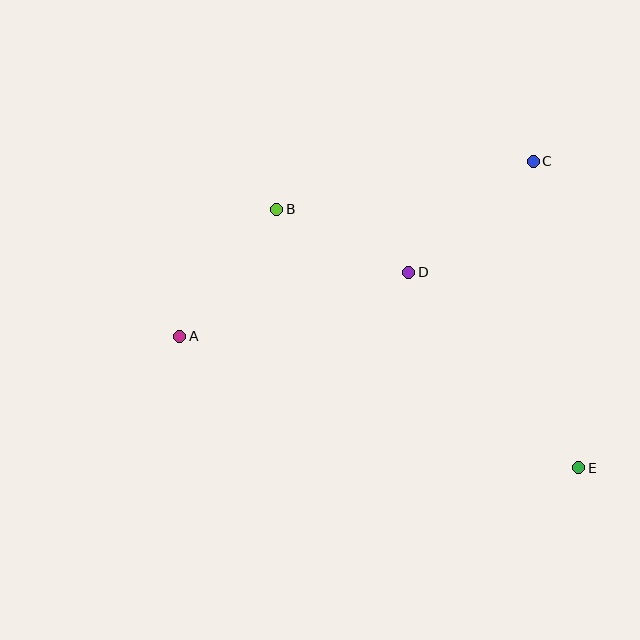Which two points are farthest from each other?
Points A and E are farthest from each other.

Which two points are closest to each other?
Points B and D are closest to each other.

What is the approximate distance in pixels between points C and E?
The distance between C and E is approximately 310 pixels.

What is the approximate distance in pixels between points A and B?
The distance between A and B is approximately 159 pixels.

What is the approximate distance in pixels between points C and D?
The distance between C and D is approximately 167 pixels.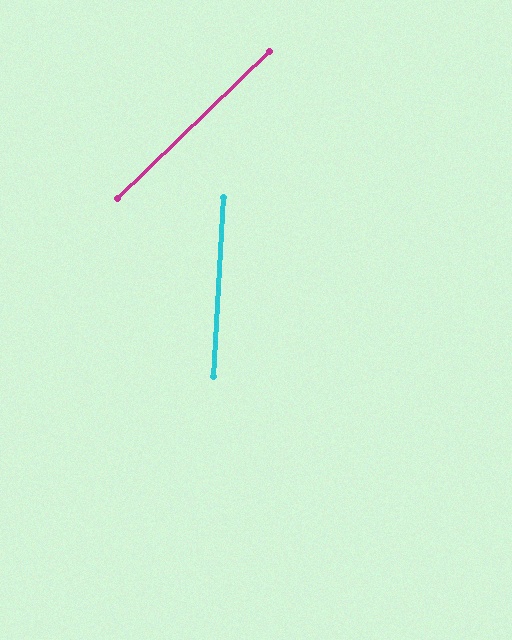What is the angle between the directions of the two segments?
Approximately 43 degrees.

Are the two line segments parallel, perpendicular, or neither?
Neither parallel nor perpendicular — they differ by about 43°.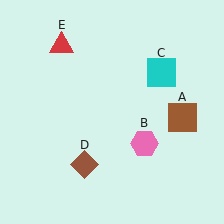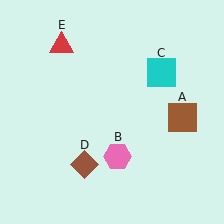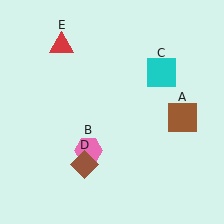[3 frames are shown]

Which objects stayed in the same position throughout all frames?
Brown square (object A) and cyan square (object C) and brown diamond (object D) and red triangle (object E) remained stationary.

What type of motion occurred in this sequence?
The pink hexagon (object B) rotated clockwise around the center of the scene.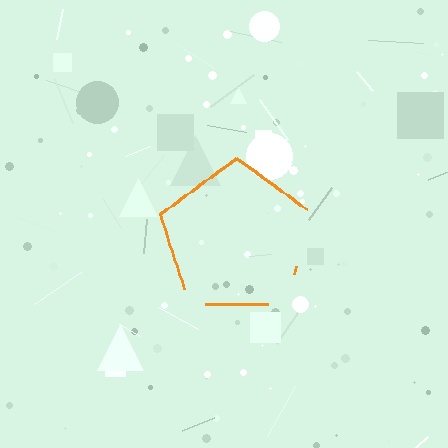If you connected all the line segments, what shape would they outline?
They would outline a pentagon.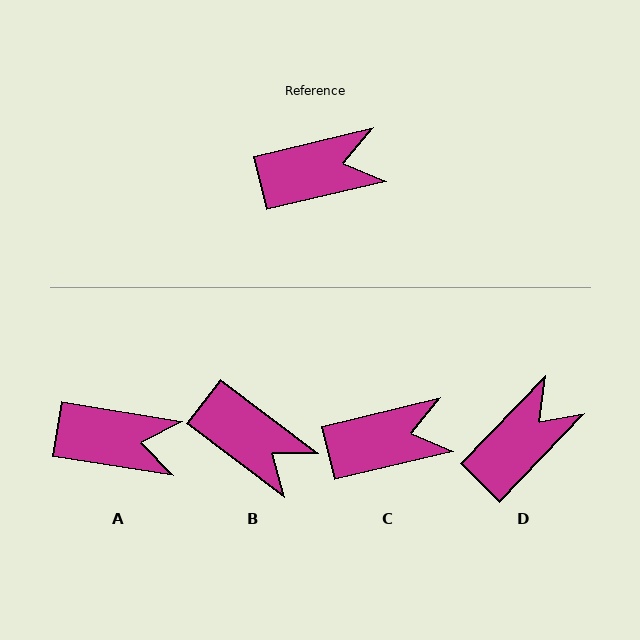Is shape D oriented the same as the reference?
No, it is off by about 33 degrees.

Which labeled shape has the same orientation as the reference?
C.